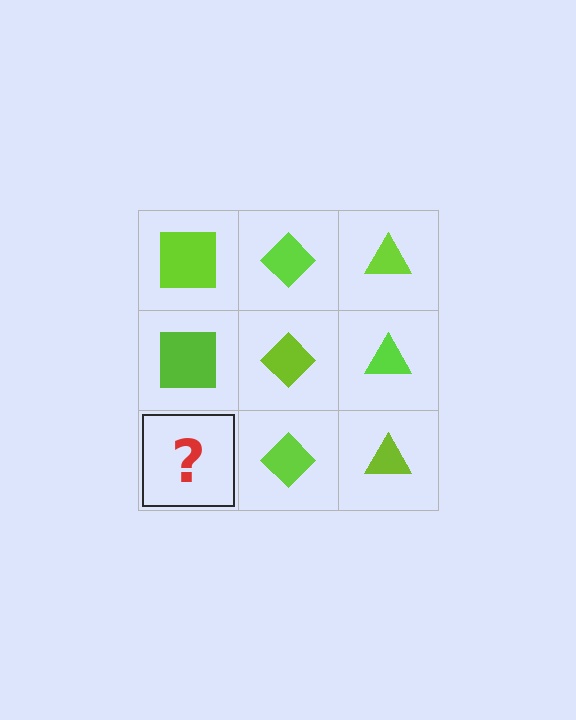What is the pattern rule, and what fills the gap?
The rule is that each column has a consistent shape. The gap should be filled with a lime square.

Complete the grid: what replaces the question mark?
The question mark should be replaced with a lime square.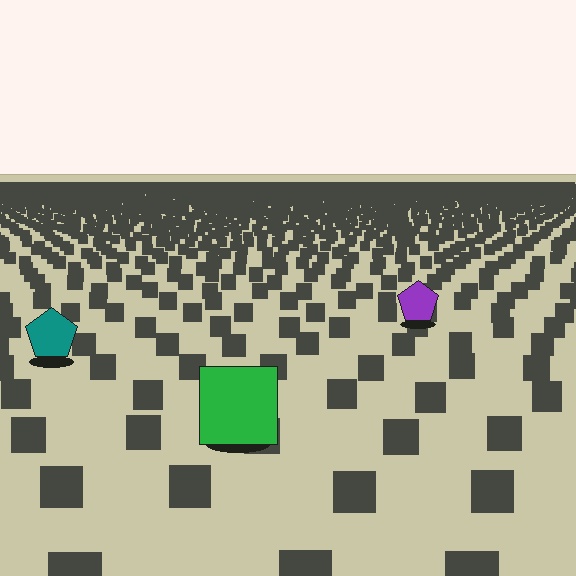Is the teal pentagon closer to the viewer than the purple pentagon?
Yes. The teal pentagon is closer — you can tell from the texture gradient: the ground texture is coarser near it.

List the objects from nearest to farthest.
From nearest to farthest: the green square, the teal pentagon, the purple pentagon.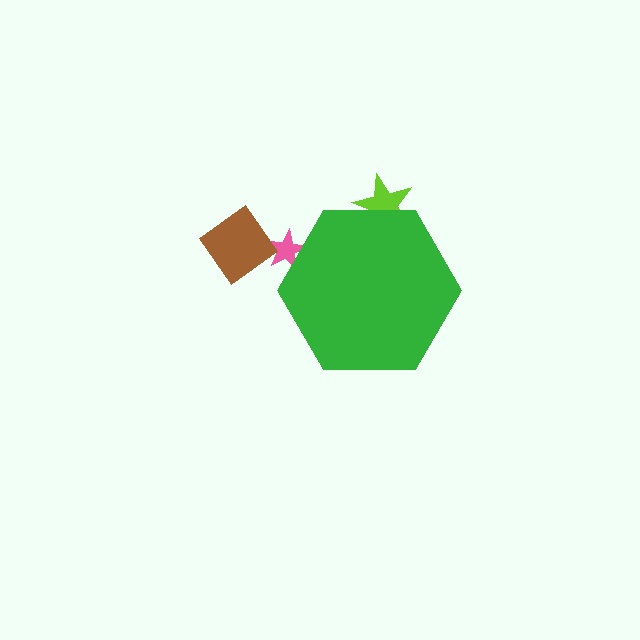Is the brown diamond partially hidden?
No, the brown diamond is fully visible.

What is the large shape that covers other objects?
A green hexagon.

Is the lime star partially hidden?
Yes, the lime star is partially hidden behind the green hexagon.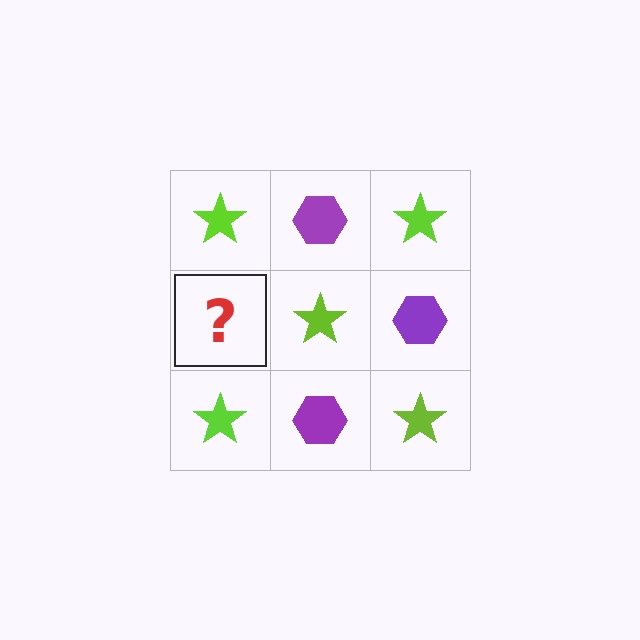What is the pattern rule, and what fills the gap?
The rule is that it alternates lime star and purple hexagon in a checkerboard pattern. The gap should be filled with a purple hexagon.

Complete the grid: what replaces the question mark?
The question mark should be replaced with a purple hexagon.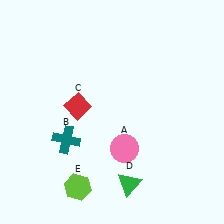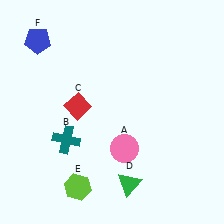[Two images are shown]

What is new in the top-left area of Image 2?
A blue pentagon (F) was added in the top-left area of Image 2.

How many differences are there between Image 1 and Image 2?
There is 1 difference between the two images.